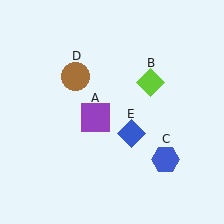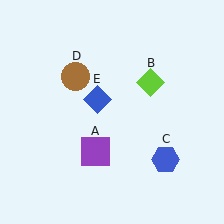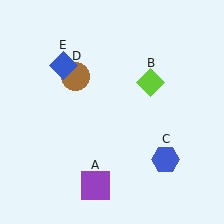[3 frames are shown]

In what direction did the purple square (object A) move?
The purple square (object A) moved down.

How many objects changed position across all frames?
2 objects changed position: purple square (object A), blue diamond (object E).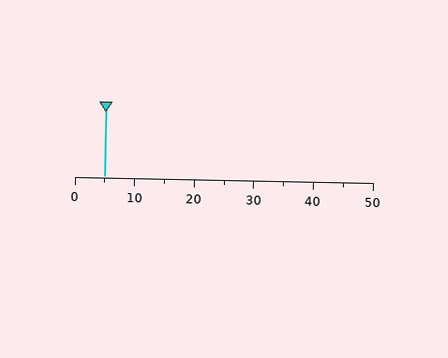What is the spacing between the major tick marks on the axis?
The major ticks are spaced 10 apart.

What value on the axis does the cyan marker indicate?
The marker indicates approximately 5.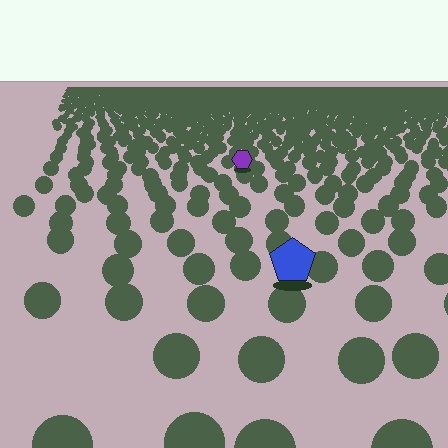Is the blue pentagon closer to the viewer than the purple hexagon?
Yes. The blue pentagon is closer — you can tell from the texture gradient: the ground texture is coarser near it.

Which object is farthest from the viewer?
The purple hexagon is farthest from the viewer. It appears smaller and the ground texture around it is denser.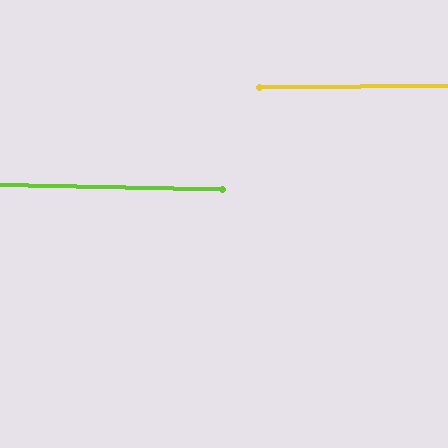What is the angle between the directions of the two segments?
Approximately 2 degrees.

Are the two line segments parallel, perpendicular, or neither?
Parallel — their directions differ by only 1.5°.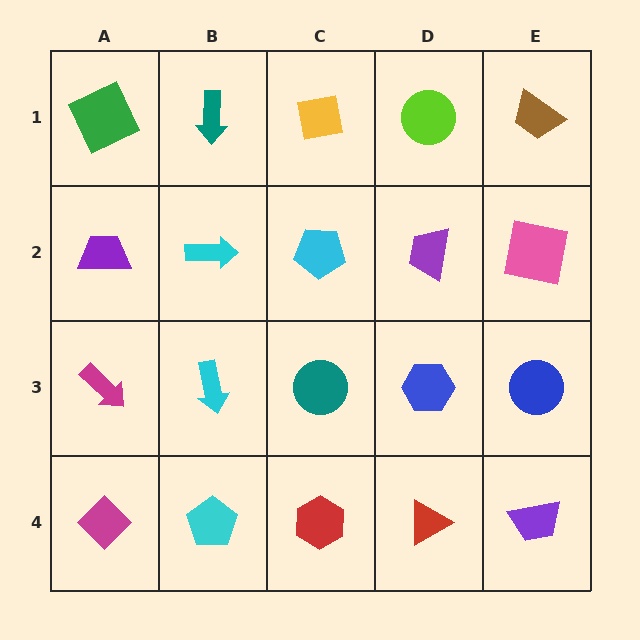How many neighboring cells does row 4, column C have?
3.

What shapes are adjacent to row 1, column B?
A cyan arrow (row 2, column B), a green square (row 1, column A), a yellow square (row 1, column C).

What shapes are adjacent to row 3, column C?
A cyan pentagon (row 2, column C), a red hexagon (row 4, column C), a cyan arrow (row 3, column B), a blue hexagon (row 3, column D).